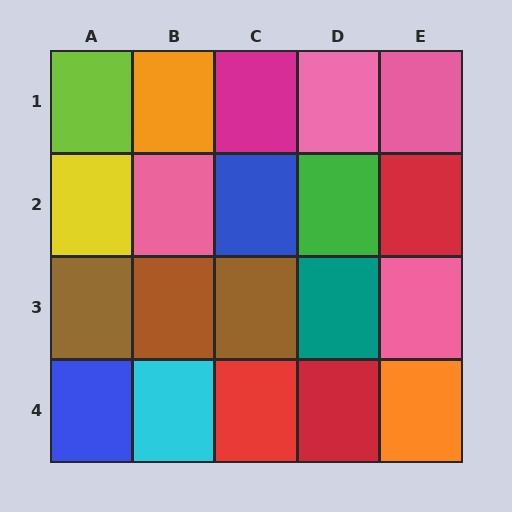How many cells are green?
1 cell is green.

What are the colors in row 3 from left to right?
Brown, brown, brown, teal, pink.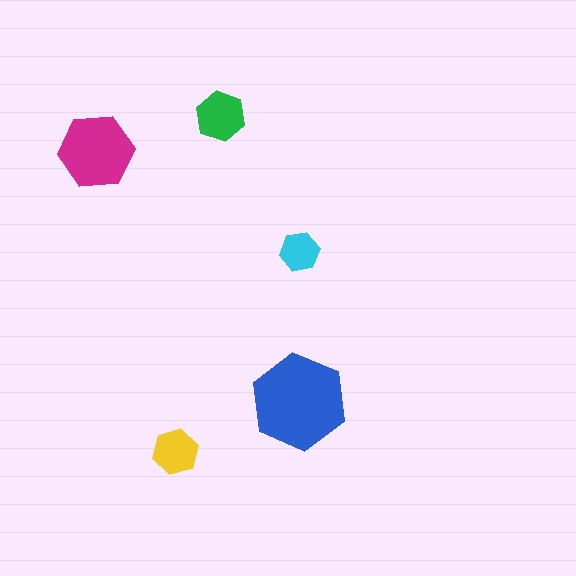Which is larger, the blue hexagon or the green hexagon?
The blue one.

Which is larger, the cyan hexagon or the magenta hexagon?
The magenta one.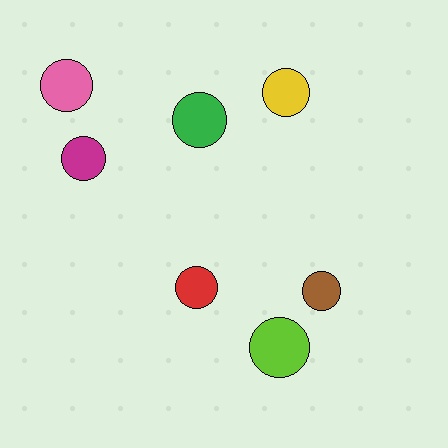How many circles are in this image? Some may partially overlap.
There are 7 circles.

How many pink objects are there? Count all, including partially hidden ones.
There is 1 pink object.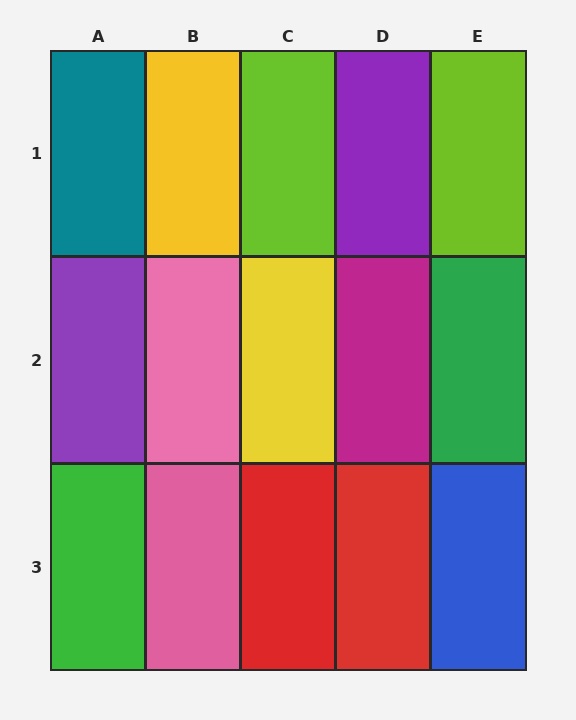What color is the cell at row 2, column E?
Green.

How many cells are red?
2 cells are red.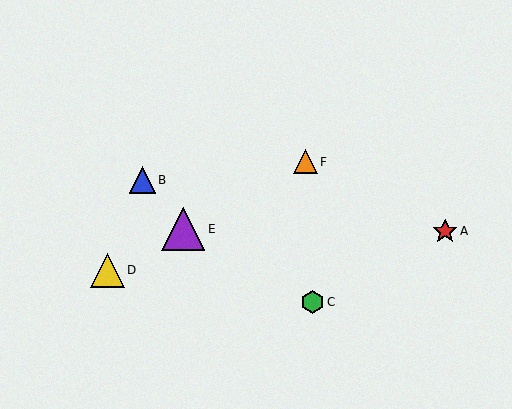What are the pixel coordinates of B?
Object B is at (142, 180).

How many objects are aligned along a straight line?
3 objects (D, E, F) are aligned along a straight line.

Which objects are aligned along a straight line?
Objects D, E, F are aligned along a straight line.